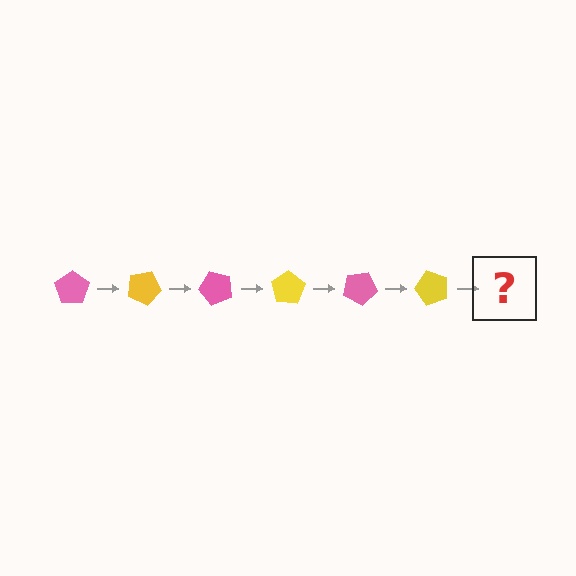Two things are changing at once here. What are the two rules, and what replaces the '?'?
The two rules are that it rotates 25 degrees each step and the color cycles through pink and yellow. The '?' should be a pink pentagon, rotated 150 degrees from the start.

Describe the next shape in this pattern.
It should be a pink pentagon, rotated 150 degrees from the start.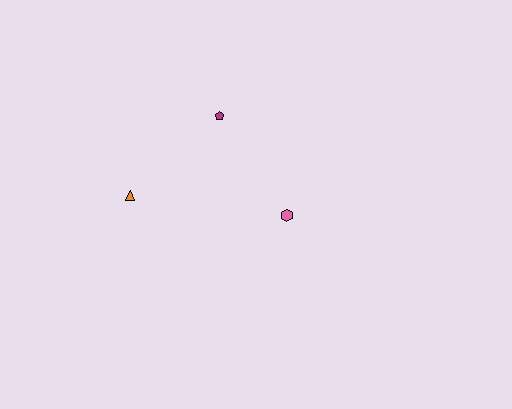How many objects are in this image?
There are 3 objects.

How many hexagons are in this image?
There is 1 hexagon.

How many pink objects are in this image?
There is 1 pink object.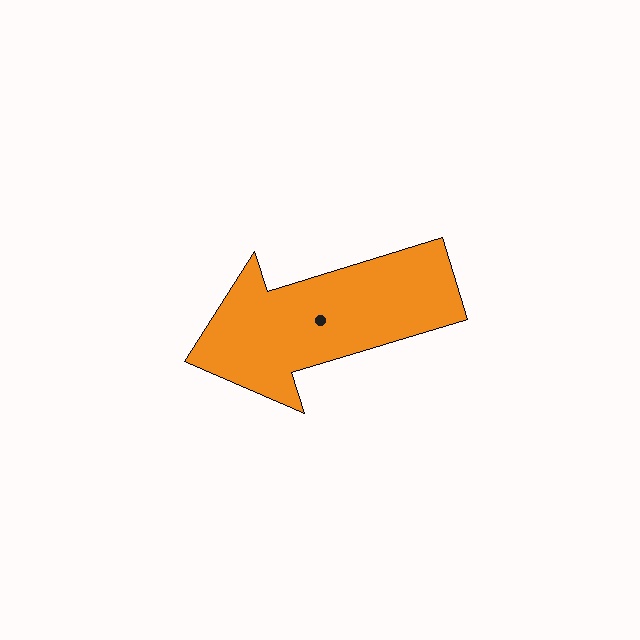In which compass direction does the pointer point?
West.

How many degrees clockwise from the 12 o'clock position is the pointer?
Approximately 253 degrees.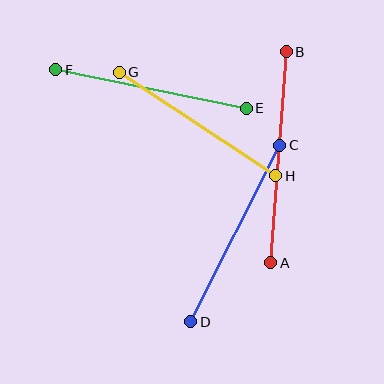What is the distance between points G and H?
The distance is approximately 187 pixels.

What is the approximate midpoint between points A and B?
The midpoint is at approximately (279, 157) pixels.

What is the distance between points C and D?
The distance is approximately 198 pixels.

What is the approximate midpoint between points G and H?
The midpoint is at approximately (198, 124) pixels.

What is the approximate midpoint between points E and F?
The midpoint is at approximately (151, 89) pixels.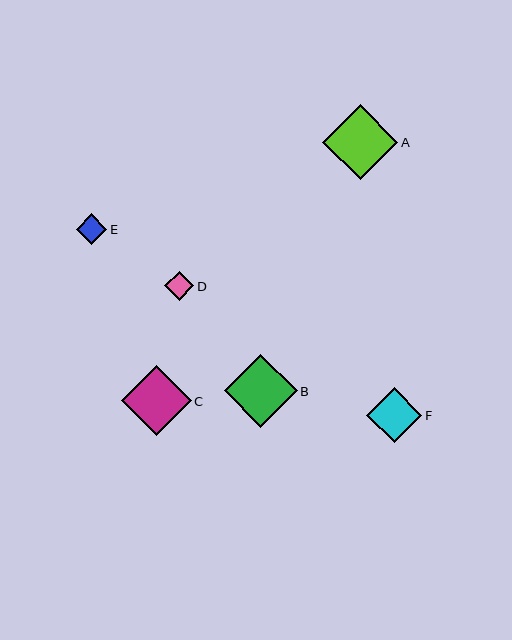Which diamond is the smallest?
Diamond D is the smallest with a size of approximately 29 pixels.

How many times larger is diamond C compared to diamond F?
Diamond C is approximately 1.3 times the size of diamond F.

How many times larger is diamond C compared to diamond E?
Diamond C is approximately 2.3 times the size of diamond E.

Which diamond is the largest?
Diamond A is the largest with a size of approximately 75 pixels.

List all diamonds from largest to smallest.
From largest to smallest: A, B, C, F, E, D.